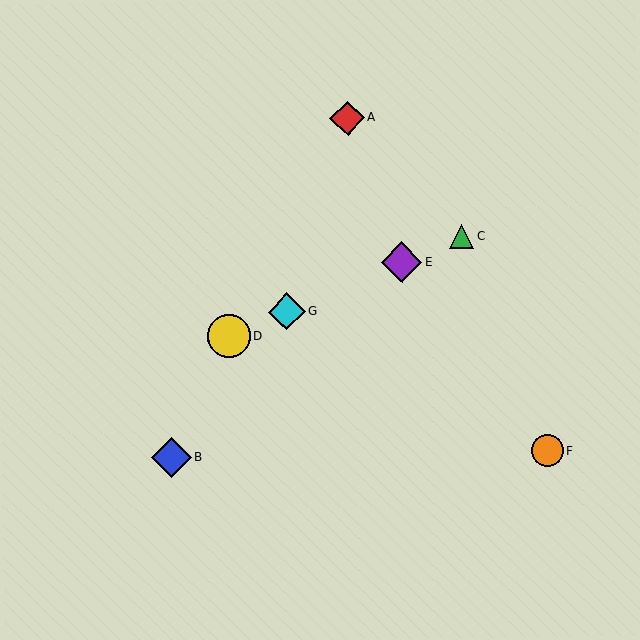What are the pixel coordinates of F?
Object F is at (547, 451).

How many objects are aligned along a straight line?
4 objects (C, D, E, G) are aligned along a straight line.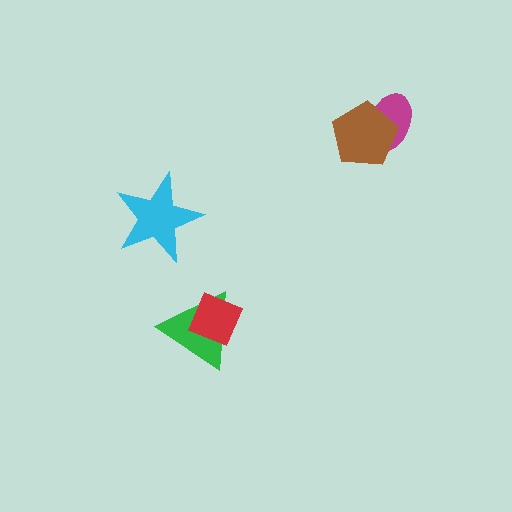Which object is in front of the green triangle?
The red diamond is in front of the green triangle.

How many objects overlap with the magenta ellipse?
1 object overlaps with the magenta ellipse.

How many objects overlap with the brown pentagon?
1 object overlaps with the brown pentagon.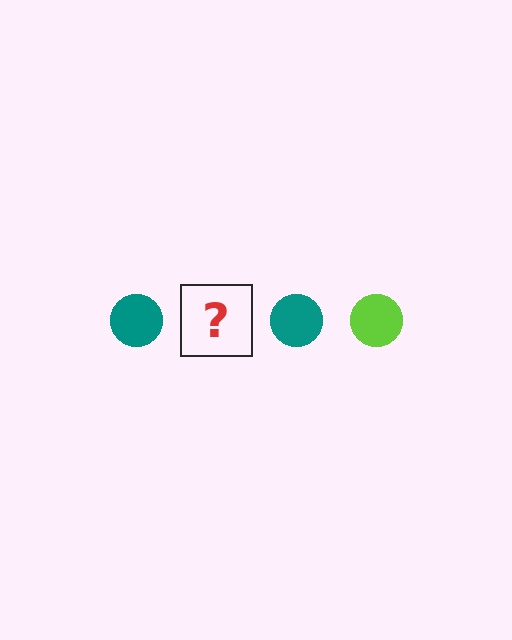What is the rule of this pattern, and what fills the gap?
The rule is that the pattern cycles through teal, lime circles. The gap should be filled with a lime circle.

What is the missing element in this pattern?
The missing element is a lime circle.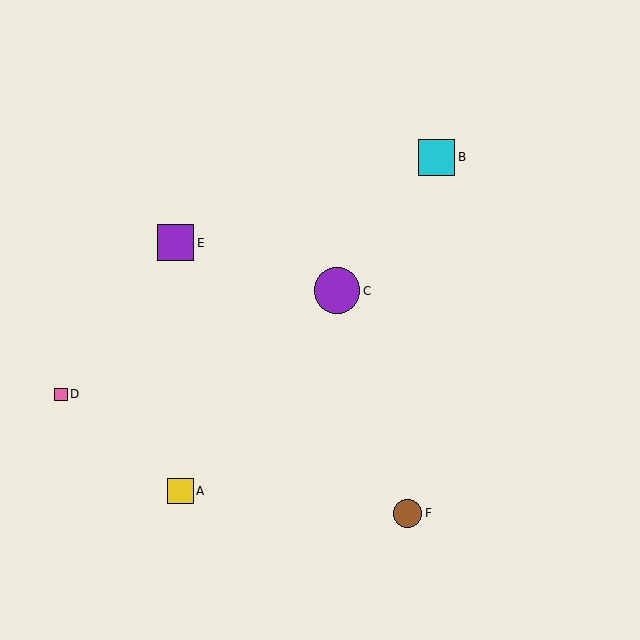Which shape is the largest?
The purple circle (labeled C) is the largest.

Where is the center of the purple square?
The center of the purple square is at (176, 243).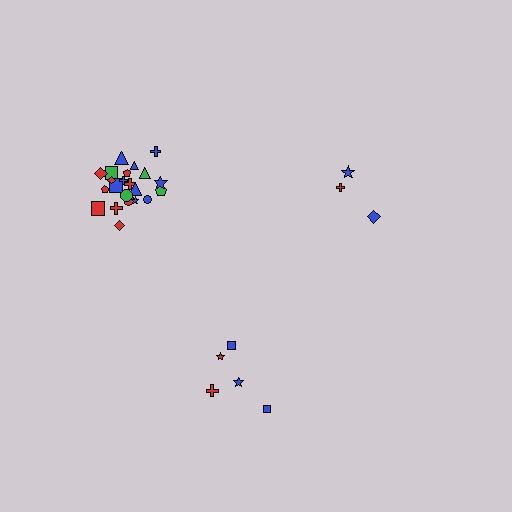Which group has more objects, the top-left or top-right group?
The top-left group.